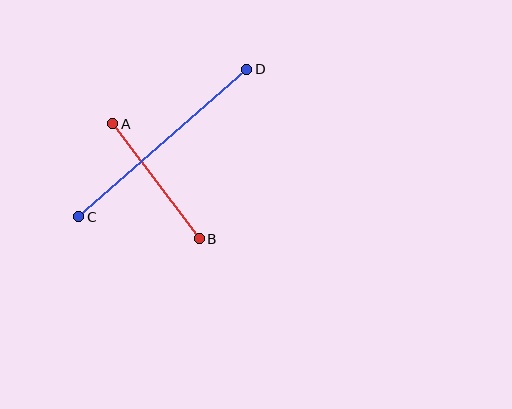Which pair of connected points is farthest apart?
Points C and D are farthest apart.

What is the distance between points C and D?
The distance is approximately 223 pixels.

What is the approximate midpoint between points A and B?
The midpoint is at approximately (156, 181) pixels.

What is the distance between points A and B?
The distance is approximately 144 pixels.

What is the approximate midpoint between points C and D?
The midpoint is at approximately (163, 143) pixels.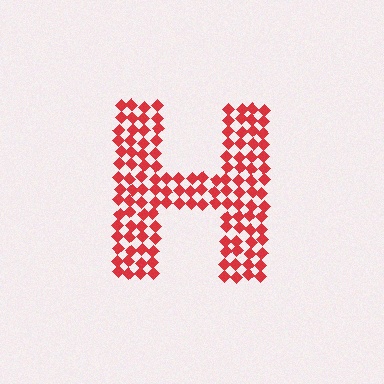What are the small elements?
The small elements are diamonds.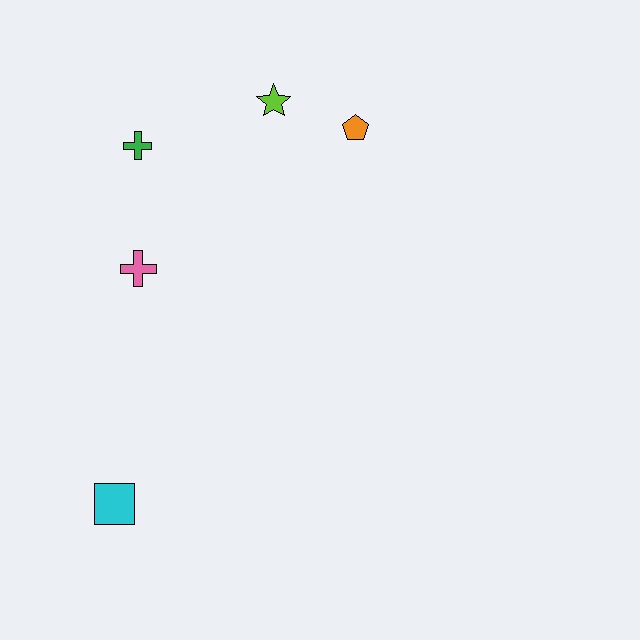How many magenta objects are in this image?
There are no magenta objects.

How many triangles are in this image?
There are no triangles.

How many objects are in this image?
There are 5 objects.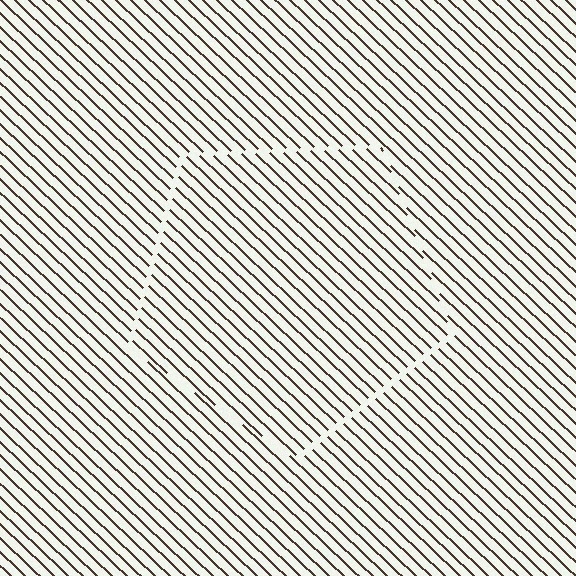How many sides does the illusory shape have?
5 sides — the line-ends trace a pentagon.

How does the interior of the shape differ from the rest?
The interior of the shape contains the same grating, shifted by half a period — the contour is defined by the phase discontinuity where line-ends from the inner and outer gratings abut.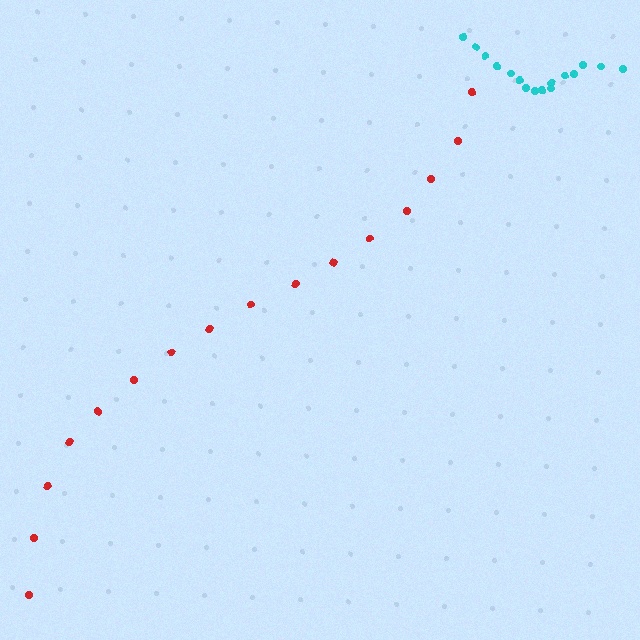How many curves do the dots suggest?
There are 2 distinct paths.